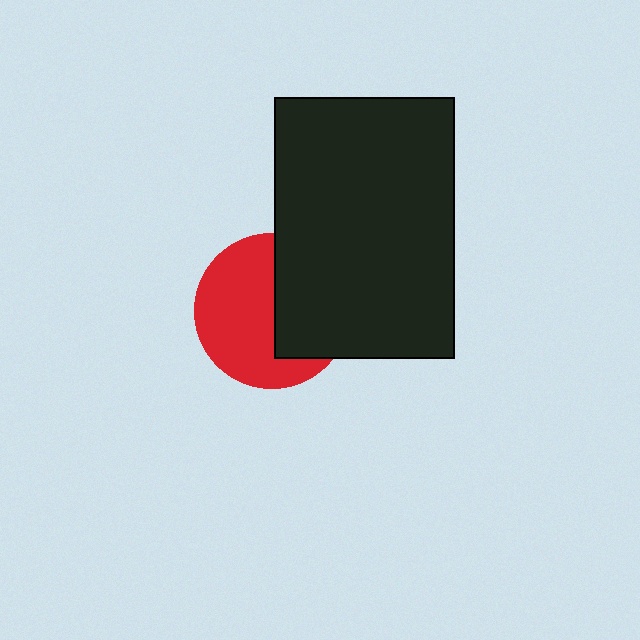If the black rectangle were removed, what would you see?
You would see the complete red circle.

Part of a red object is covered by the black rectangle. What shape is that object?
It is a circle.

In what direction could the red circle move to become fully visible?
The red circle could move left. That would shift it out from behind the black rectangle entirely.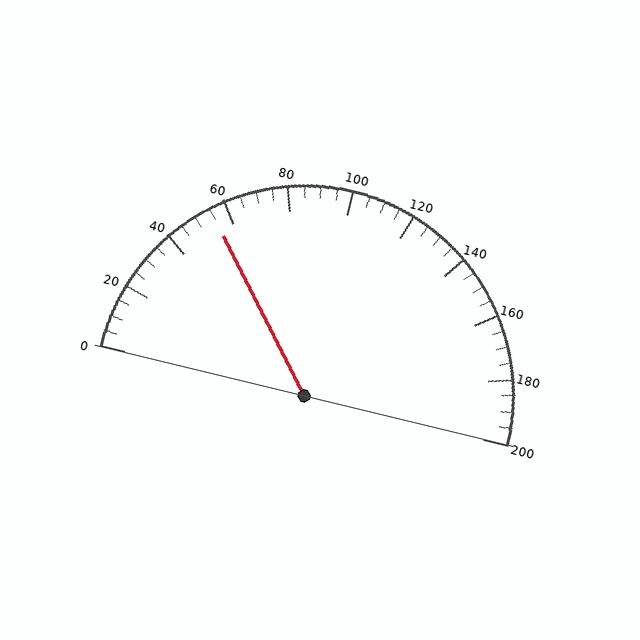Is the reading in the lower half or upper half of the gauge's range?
The reading is in the lower half of the range (0 to 200).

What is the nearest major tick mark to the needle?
The nearest major tick mark is 60.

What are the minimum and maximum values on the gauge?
The gauge ranges from 0 to 200.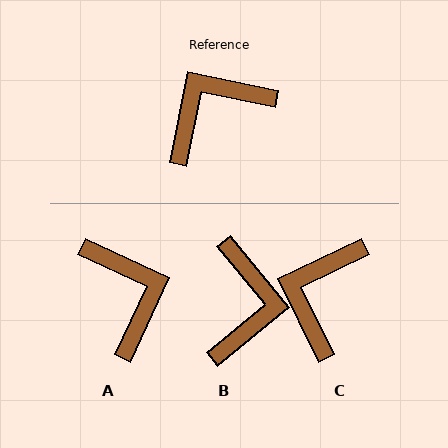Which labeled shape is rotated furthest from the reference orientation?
B, about 129 degrees away.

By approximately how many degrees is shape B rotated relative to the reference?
Approximately 129 degrees clockwise.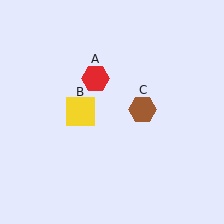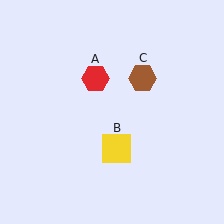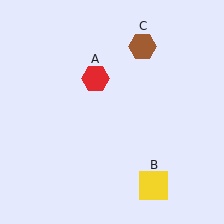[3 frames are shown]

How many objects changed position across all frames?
2 objects changed position: yellow square (object B), brown hexagon (object C).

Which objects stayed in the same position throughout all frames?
Red hexagon (object A) remained stationary.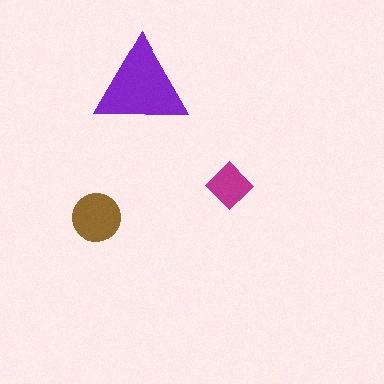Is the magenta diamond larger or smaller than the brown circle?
Smaller.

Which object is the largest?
The purple triangle.